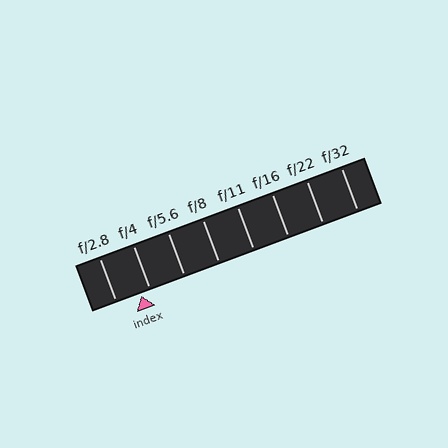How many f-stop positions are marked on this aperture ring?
There are 8 f-stop positions marked.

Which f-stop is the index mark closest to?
The index mark is closest to f/4.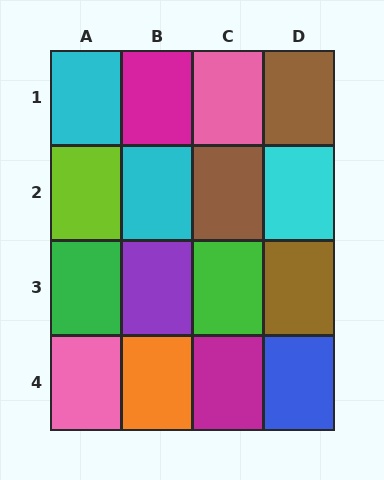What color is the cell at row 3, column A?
Green.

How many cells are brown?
3 cells are brown.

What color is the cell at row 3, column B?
Purple.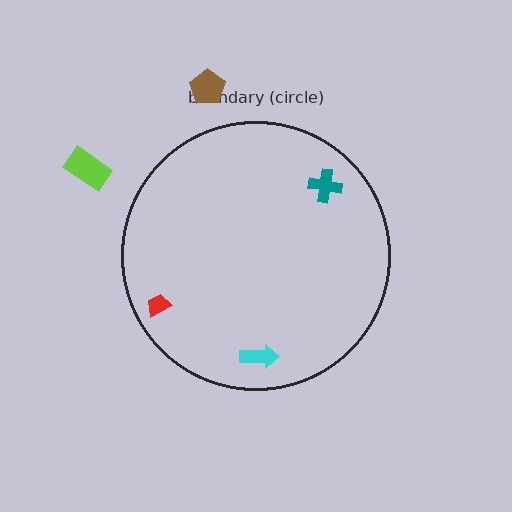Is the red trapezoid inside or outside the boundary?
Inside.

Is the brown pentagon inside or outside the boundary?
Outside.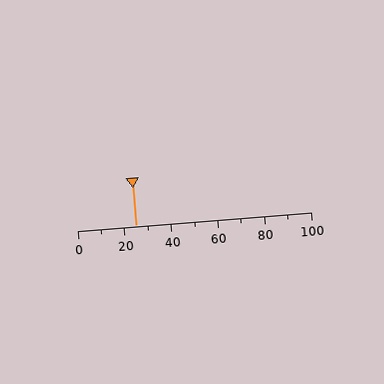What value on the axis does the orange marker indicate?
The marker indicates approximately 25.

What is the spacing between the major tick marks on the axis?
The major ticks are spaced 20 apart.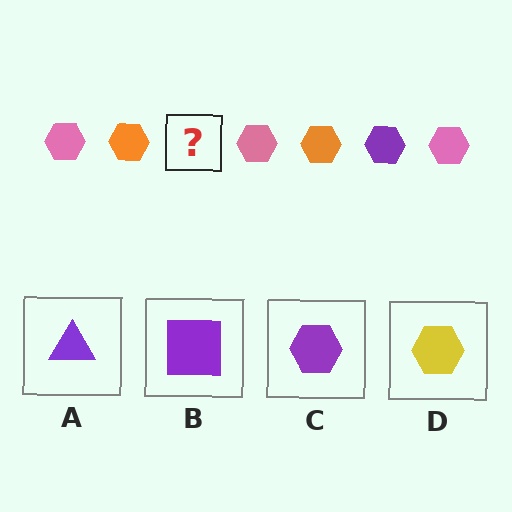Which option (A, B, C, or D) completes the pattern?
C.